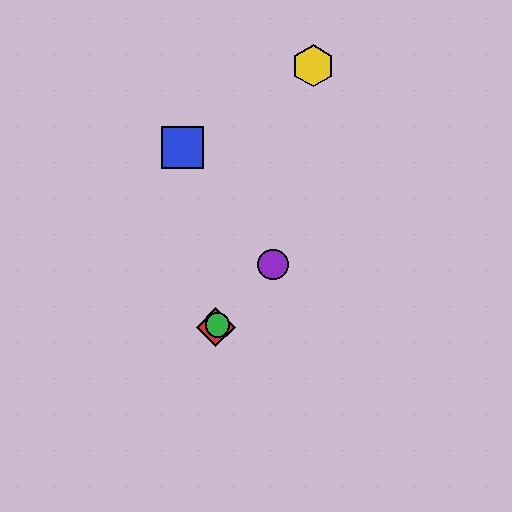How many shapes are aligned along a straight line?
3 shapes (the red diamond, the green circle, the purple circle) are aligned along a straight line.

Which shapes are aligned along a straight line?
The red diamond, the green circle, the purple circle are aligned along a straight line.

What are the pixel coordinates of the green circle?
The green circle is at (218, 325).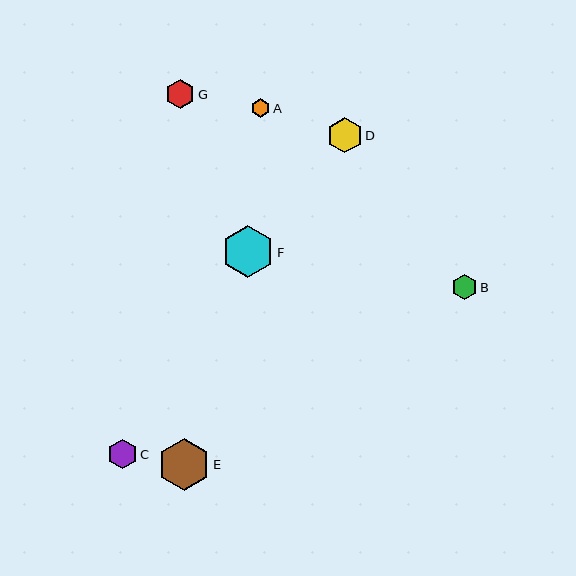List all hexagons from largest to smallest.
From largest to smallest: E, F, D, C, G, B, A.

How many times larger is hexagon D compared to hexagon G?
Hexagon D is approximately 1.2 times the size of hexagon G.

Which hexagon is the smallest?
Hexagon A is the smallest with a size of approximately 19 pixels.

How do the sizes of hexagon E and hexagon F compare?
Hexagon E and hexagon F are approximately the same size.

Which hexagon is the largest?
Hexagon E is the largest with a size of approximately 52 pixels.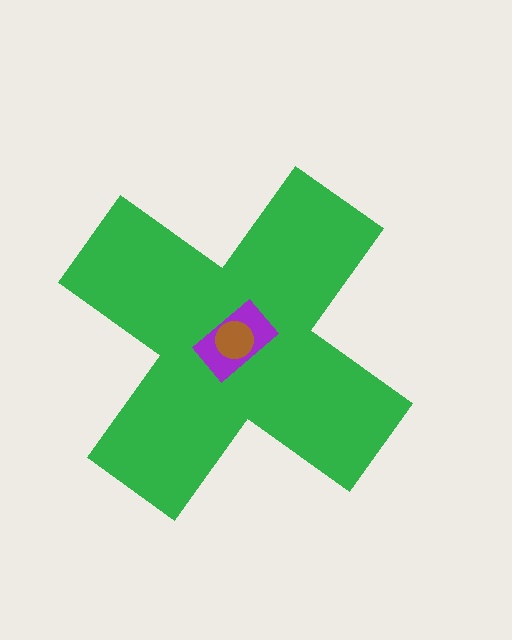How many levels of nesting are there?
3.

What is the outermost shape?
The green cross.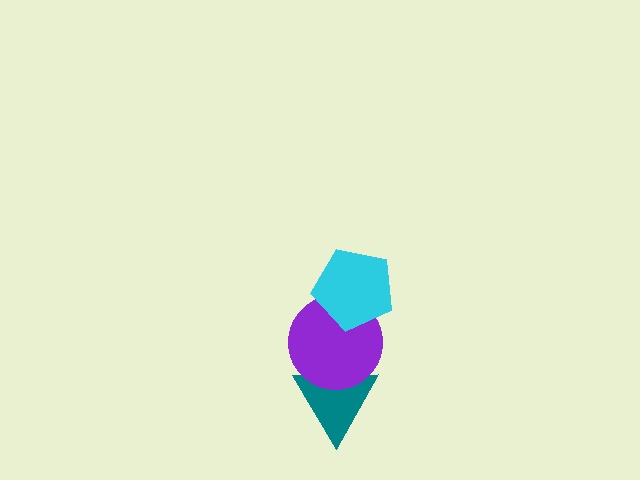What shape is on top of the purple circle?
The cyan pentagon is on top of the purple circle.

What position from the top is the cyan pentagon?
The cyan pentagon is 1st from the top.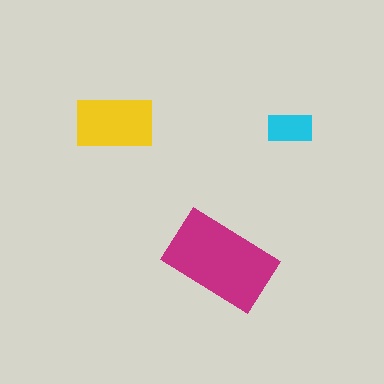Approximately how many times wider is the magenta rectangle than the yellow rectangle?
About 1.5 times wider.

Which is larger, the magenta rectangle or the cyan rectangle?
The magenta one.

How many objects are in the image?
There are 3 objects in the image.